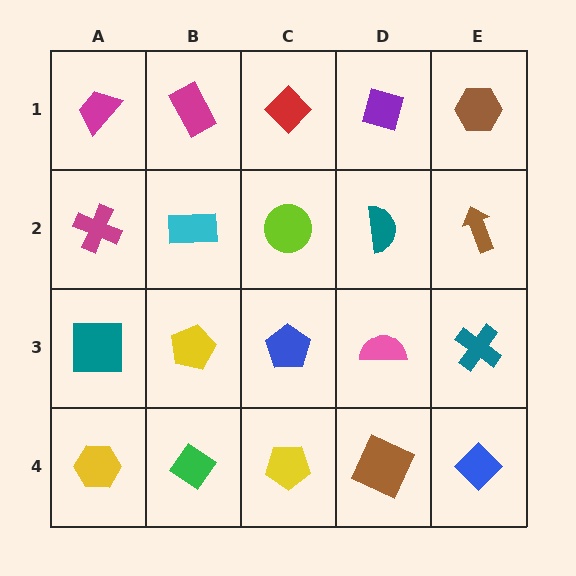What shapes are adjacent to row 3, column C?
A lime circle (row 2, column C), a yellow pentagon (row 4, column C), a yellow pentagon (row 3, column B), a pink semicircle (row 3, column D).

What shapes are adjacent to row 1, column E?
A brown arrow (row 2, column E), a purple diamond (row 1, column D).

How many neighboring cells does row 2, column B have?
4.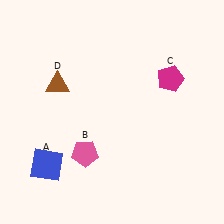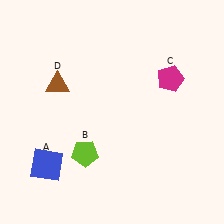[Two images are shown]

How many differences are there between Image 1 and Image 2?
There is 1 difference between the two images.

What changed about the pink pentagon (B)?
In Image 1, B is pink. In Image 2, it changed to lime.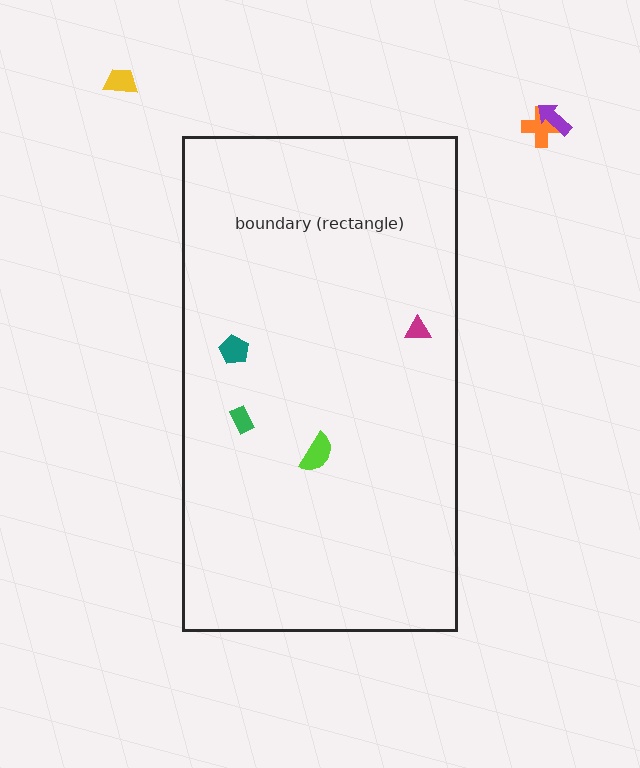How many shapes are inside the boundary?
4 inside, 3 outside.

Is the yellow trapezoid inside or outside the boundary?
Outside.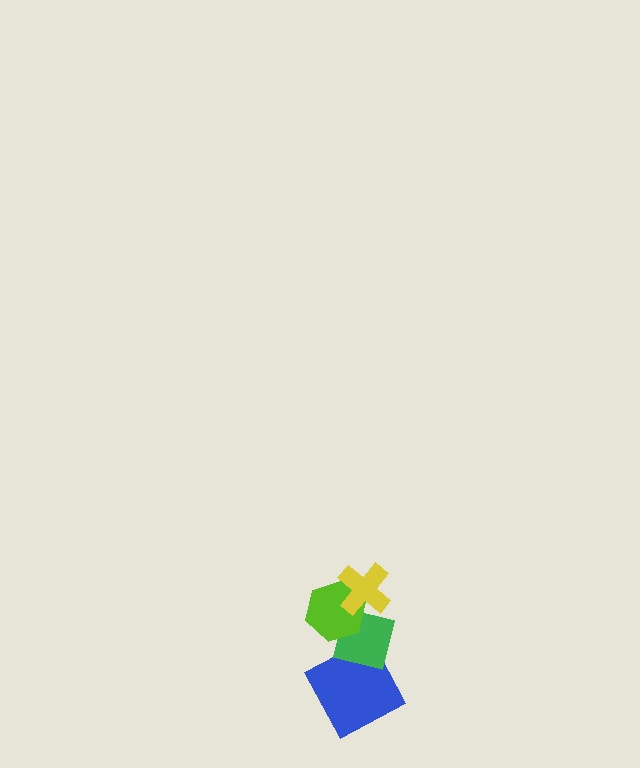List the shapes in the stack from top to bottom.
From top to bottom: the yellow cross, the lime hexagon, the green square, the blue square.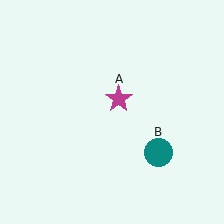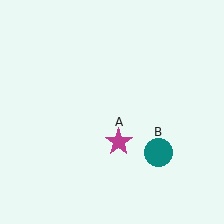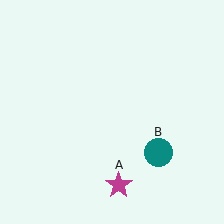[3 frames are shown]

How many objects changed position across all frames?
1 object changed position: magenta star (object A).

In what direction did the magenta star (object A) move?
The magenta star (object A) moved down.